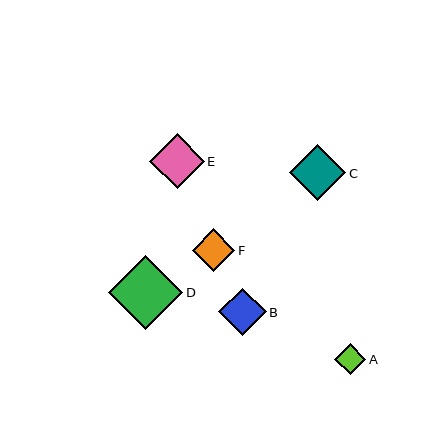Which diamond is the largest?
Diamond D is the largest with a size of approximately 74 pixels.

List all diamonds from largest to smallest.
From largest to smallest: D, C, E, B, F, A.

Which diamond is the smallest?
Diamond A is the smallest with a size of approximately 31 pixels.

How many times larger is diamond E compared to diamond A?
Diamond E is approximately 1.7 times the size of diamond A.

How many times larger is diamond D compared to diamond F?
Diamond D is approximately 1.7 times the size of diamond F.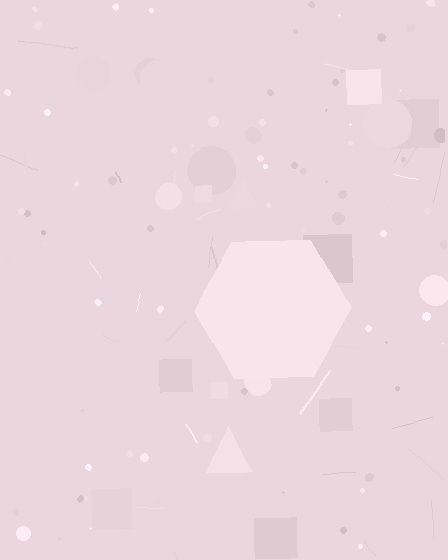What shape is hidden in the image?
A hexagon is hidden in the image.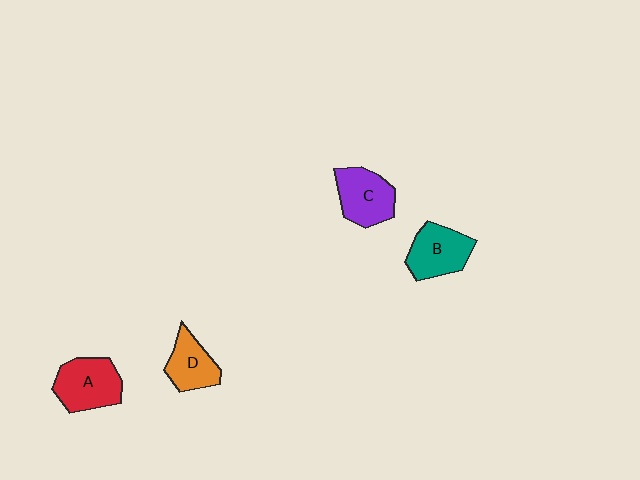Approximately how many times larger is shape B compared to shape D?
Approximately 1.2 times.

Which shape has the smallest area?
Shape D (orange).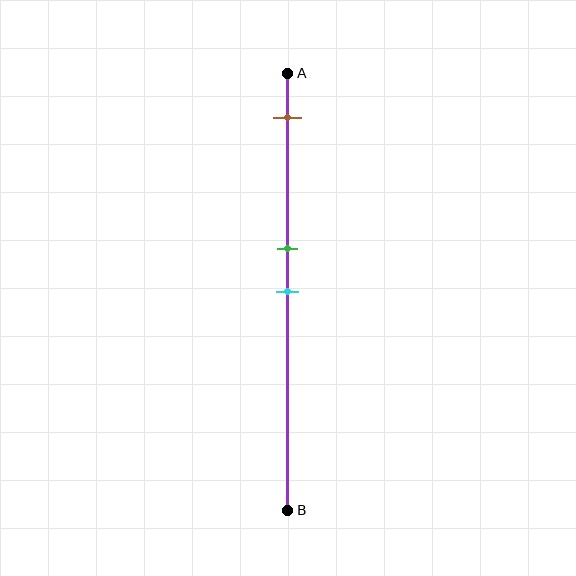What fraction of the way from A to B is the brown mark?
The brown mark is approximately 10% (0.1) of the way from A to B.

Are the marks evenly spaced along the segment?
No, the marks are not evenly spaced.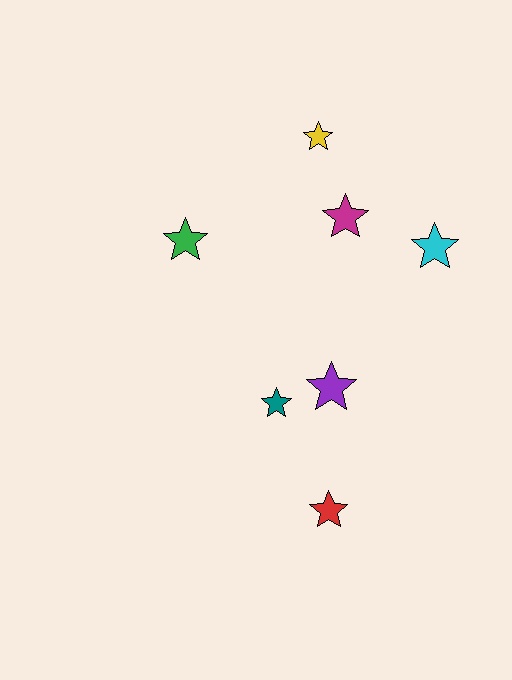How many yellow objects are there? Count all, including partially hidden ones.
There is 1 yellow object.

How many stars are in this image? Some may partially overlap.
There are 7 stars.